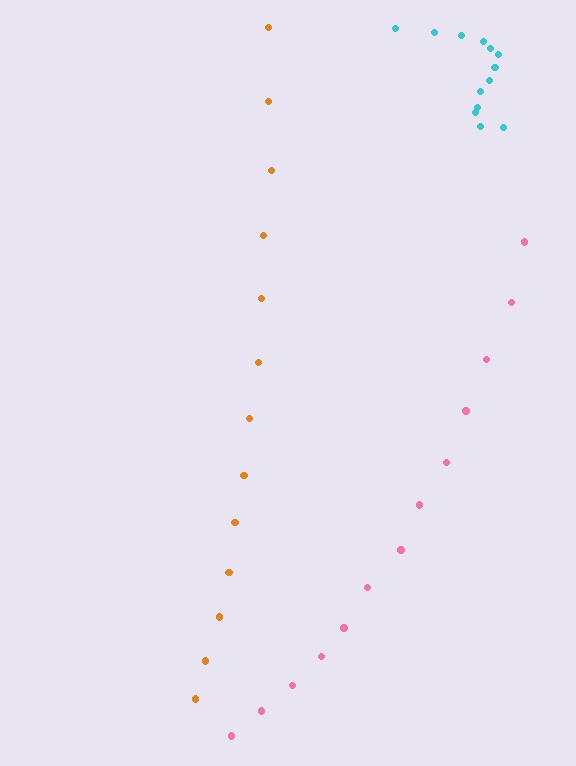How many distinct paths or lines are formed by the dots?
There are 3 distinct paths.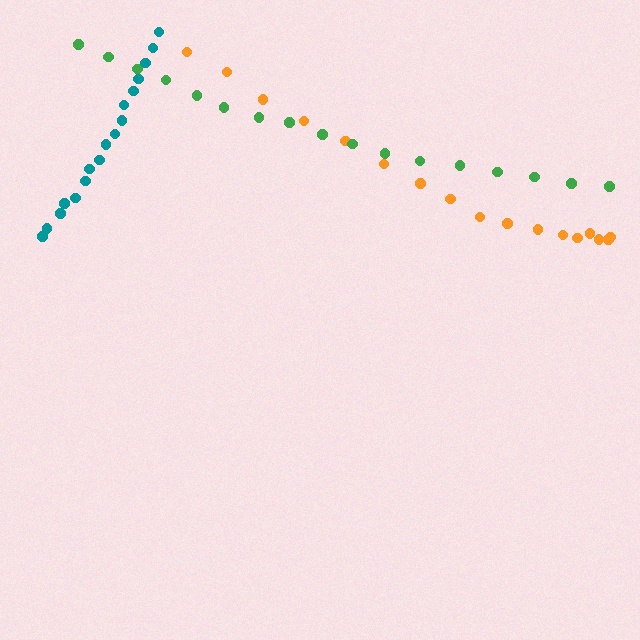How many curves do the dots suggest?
There are 3 distinct paths.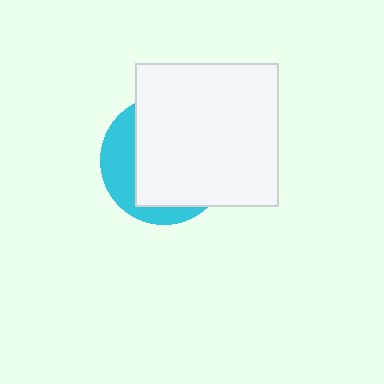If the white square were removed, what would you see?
You would see the complete cyan circle.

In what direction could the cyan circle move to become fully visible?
The cyan circle could move left. That would shift it out from behind the white square entirely.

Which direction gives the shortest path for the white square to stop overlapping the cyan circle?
Moving right gives the shortest separation.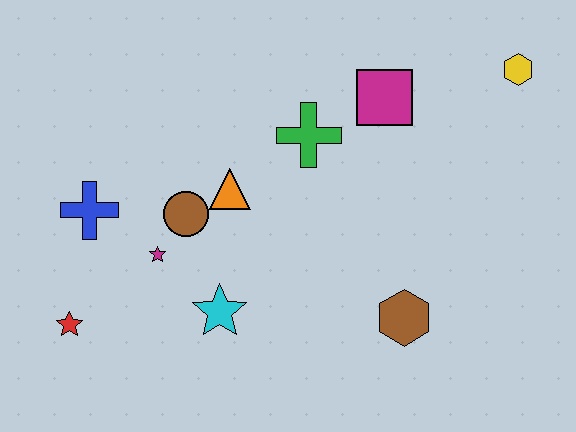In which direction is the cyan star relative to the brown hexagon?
The cyan star is to the left of the brown hexagon.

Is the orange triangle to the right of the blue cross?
Yes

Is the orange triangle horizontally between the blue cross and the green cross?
Yes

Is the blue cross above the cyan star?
Yes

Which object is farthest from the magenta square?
The red star is farthest from the magenta square.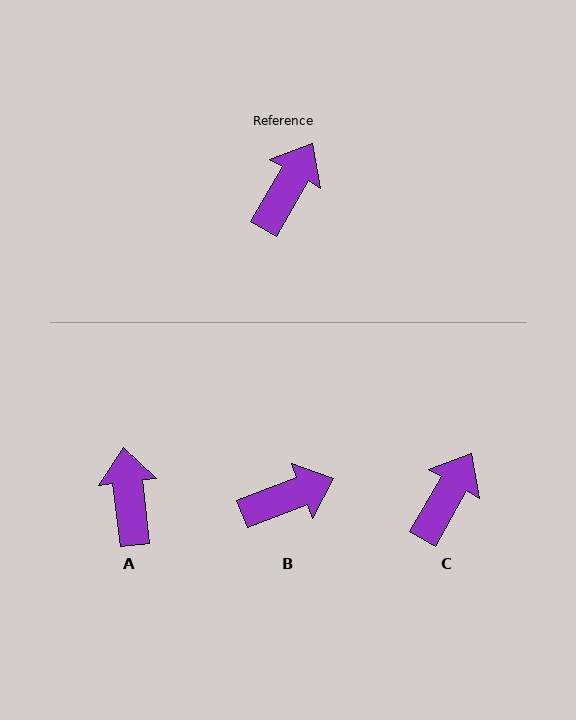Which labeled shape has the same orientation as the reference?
C.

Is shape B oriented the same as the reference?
No, it is off by about 39 degrees.